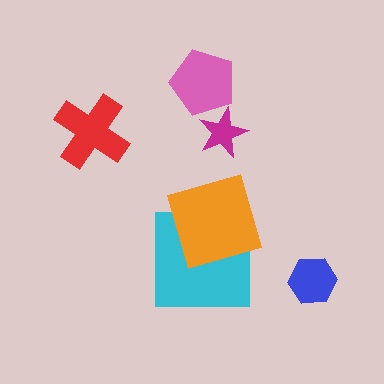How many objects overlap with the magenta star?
1 object overlaps with the magenta star.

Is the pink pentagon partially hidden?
Yes, it is partially covered by another shape.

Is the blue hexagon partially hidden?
No, no other shape covers it.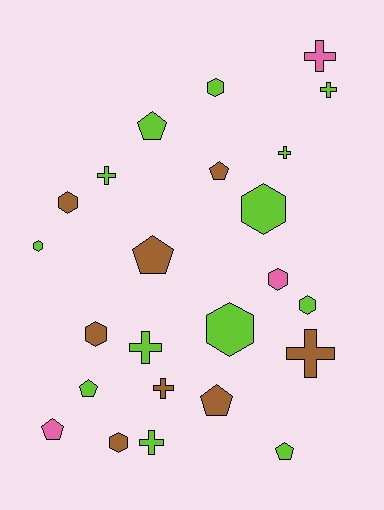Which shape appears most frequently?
Hexagon, with 9 objects.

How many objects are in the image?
There are 24 objects.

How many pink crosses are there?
There is 1 pink cross.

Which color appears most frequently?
Lime, with 13 objects.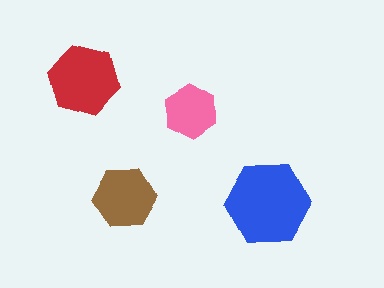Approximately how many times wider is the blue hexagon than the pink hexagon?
About 1.5 times wider.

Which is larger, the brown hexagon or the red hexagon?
The red one.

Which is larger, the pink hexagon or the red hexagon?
The red one.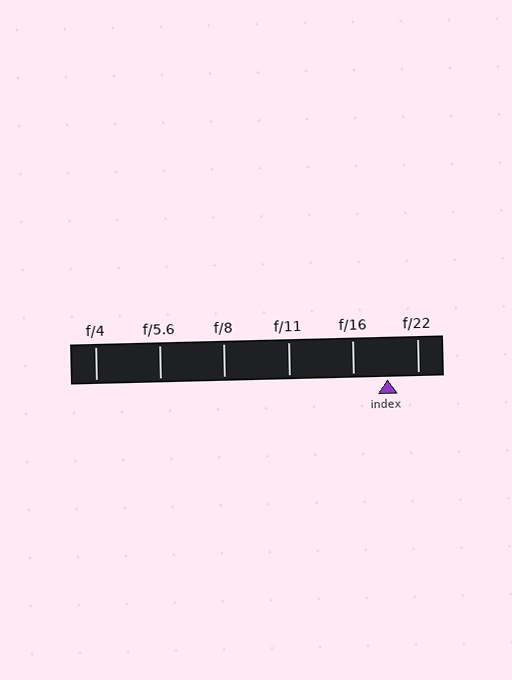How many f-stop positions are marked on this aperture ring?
There are 6 f-stop positions marked.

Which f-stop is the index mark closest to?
The index mark is closest to f/22.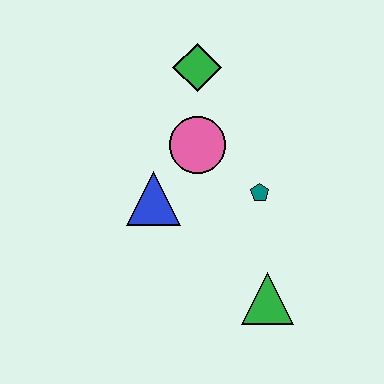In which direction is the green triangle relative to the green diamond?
The green triangle is below the green diamond.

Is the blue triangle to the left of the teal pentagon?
Yes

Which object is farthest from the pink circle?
The green triangle is farthest from the pink circle.